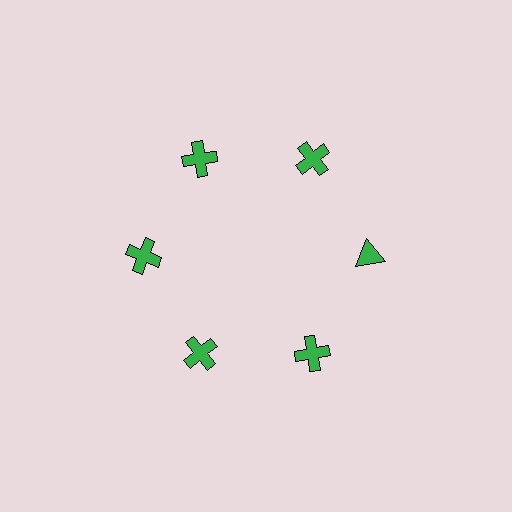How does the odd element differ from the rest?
It has a different shape: triangle instead of cross.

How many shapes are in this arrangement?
There are 6 shapes arranged in a ring pattern.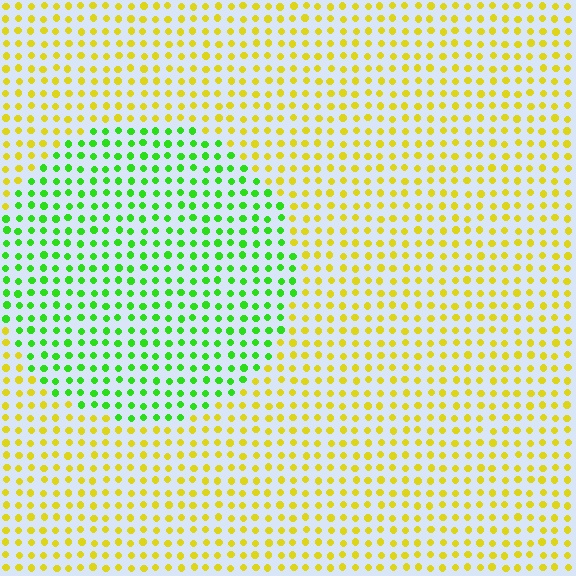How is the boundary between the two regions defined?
The boundary is defined purely by a slight shift in hue (about 57 degrees). Spacing, size, and orientation are identical on both sides.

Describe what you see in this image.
The image is filled with small yellow elements in a uniform arrangement. A circle-shaped region is visible where the elements are tinted to a slightly different hue, forming a subtle color boundary.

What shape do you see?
I see a circle.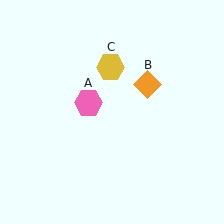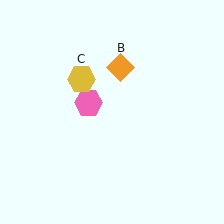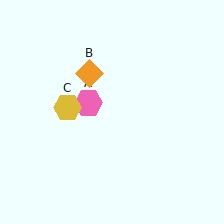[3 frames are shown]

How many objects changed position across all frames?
2 objects changed position: orange diamond (object B), yellow hexagon (object C).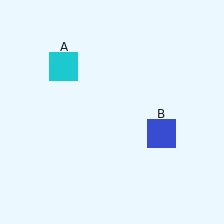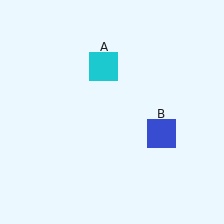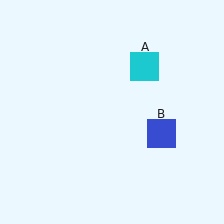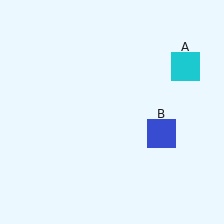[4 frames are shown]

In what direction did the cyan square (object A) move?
The cyan square (object A) moved right.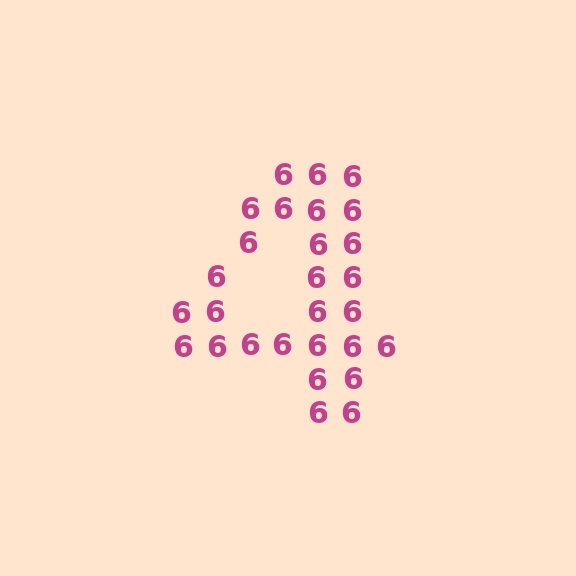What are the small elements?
The small elements are digit 6's.